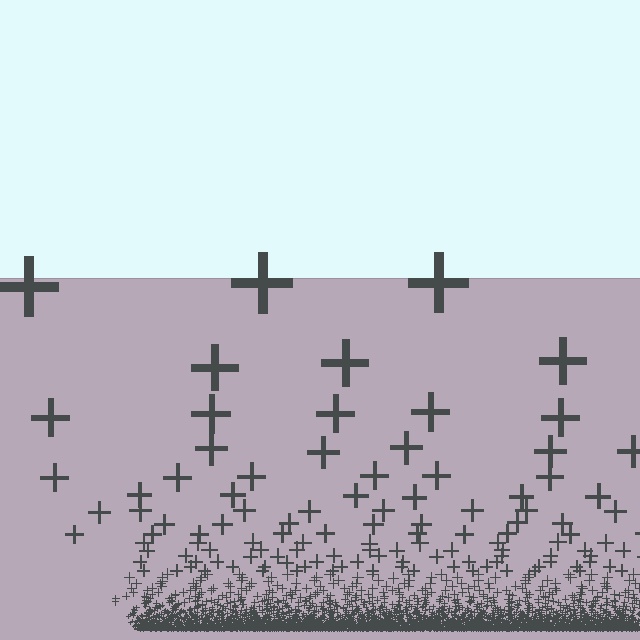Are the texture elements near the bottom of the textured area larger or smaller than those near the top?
Smaller. The gradient is inverted — elements near the bottom are smaller and denser.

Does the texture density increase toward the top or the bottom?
Density increases toward the bottom.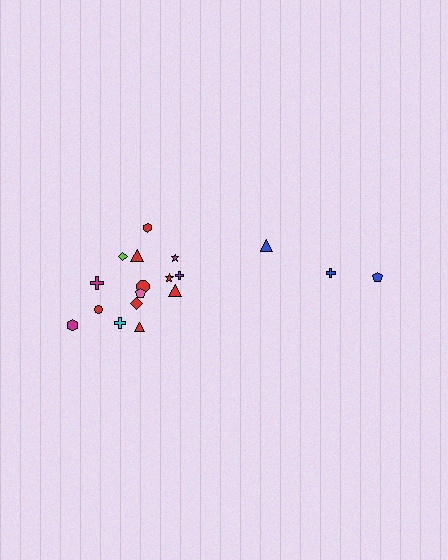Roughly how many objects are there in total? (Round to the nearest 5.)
Roughly 20 objects in total.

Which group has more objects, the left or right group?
The left group.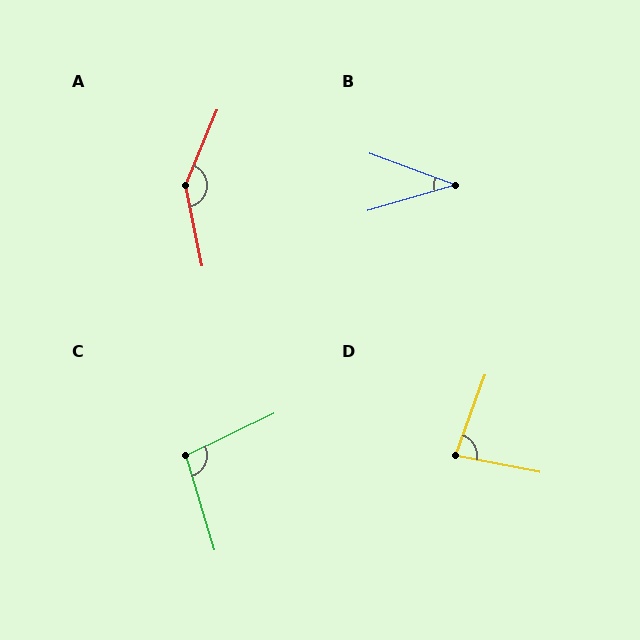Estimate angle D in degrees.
Approximately 81 degrees.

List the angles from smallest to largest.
B (36°), D (81°), C (99°), A (145°).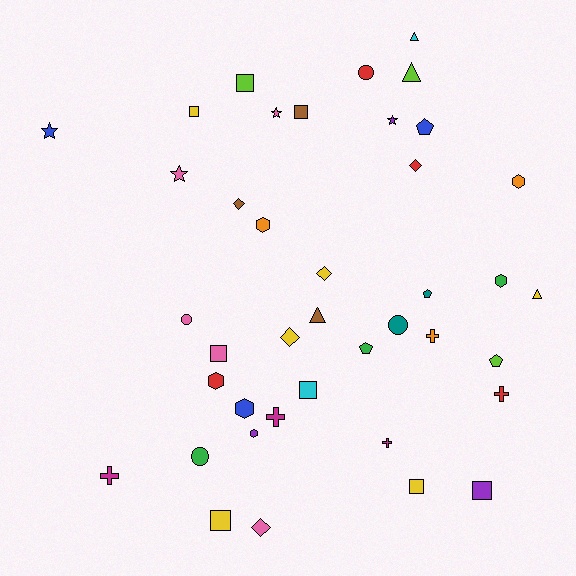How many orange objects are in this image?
There are 3 orange objects.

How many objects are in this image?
There are 40 objects.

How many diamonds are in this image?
There are 5 diamonds.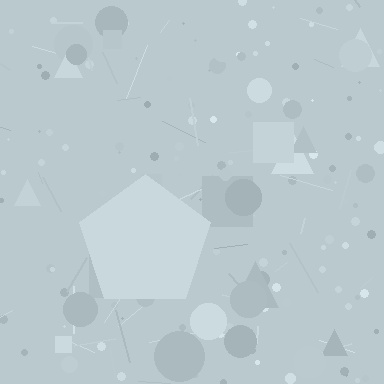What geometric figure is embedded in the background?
A pentagon is embedded in the background.